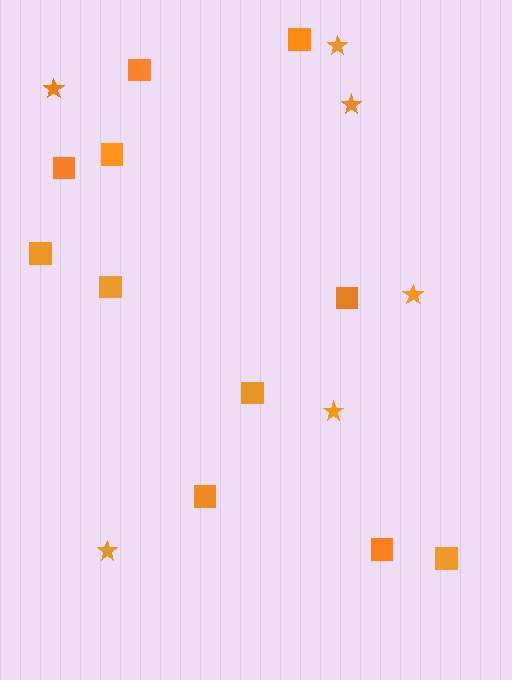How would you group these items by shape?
There are 2 groups: one group of squares (11) and one group of stars (6).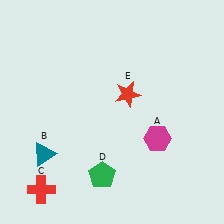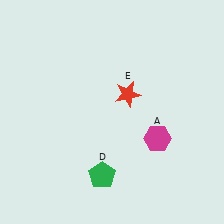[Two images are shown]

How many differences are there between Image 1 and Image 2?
There are 2 differences between the two images.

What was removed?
The red cross (C), the teal triangle (B) were removed in Image 2.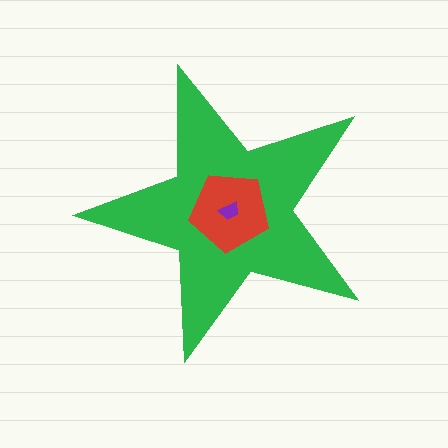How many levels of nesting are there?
3.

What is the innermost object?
The purple trapezoid.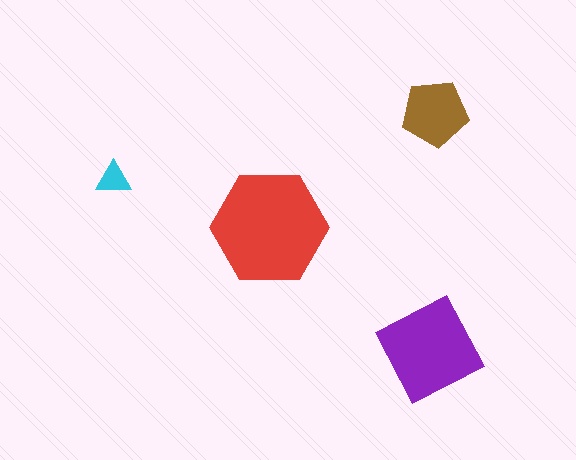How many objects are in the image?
There are 4 objects in the image.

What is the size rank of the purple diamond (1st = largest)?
2nd.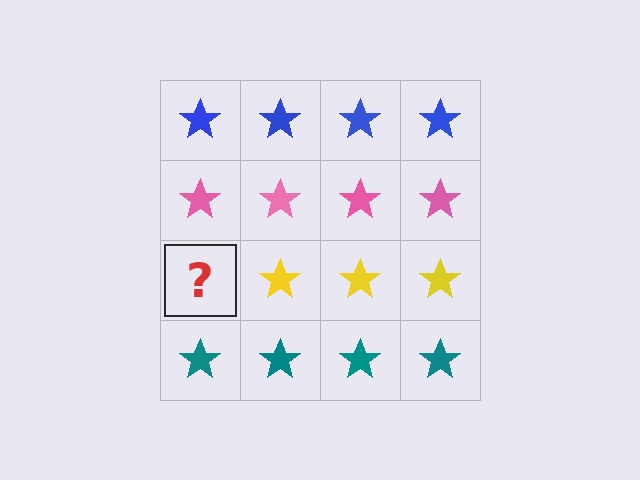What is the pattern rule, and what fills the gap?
The rule is that each row has a consistent color. The gap should be filled with a yellow star.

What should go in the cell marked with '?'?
The missing cell should contain a yellow star.